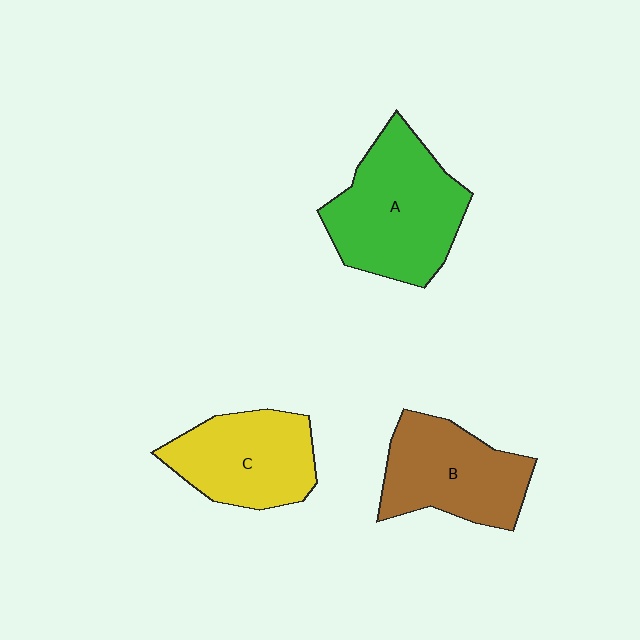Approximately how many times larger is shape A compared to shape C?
Approximately 1.3 times.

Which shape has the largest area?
Shape A (green).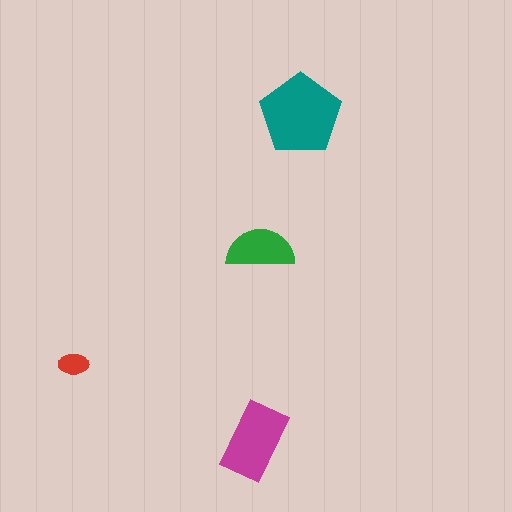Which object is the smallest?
The red ellipse.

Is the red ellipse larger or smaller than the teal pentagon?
Smaller.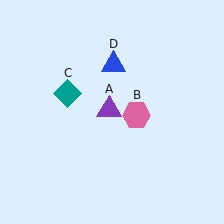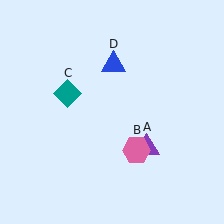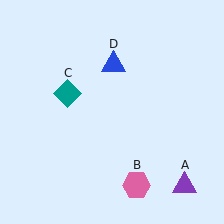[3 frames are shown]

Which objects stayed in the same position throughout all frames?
Teal diamond (object C) and blue triangle (object D) remained stationary.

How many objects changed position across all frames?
2 objects changed position: purple triangle (object A), pink hexagon (object B).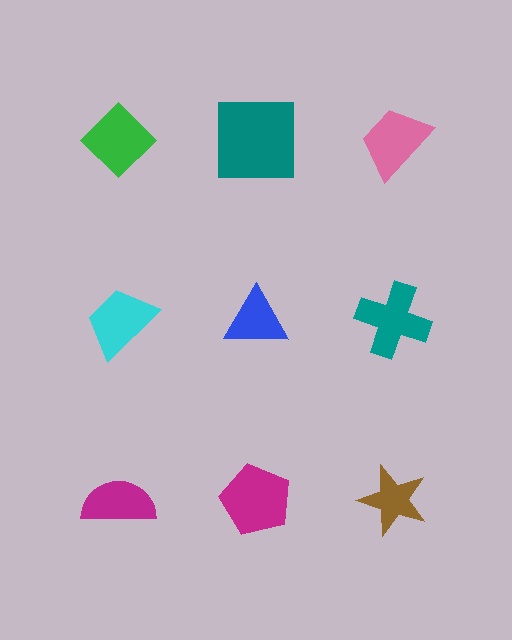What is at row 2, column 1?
A cyan trapezoid.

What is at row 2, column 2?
A blue triangle.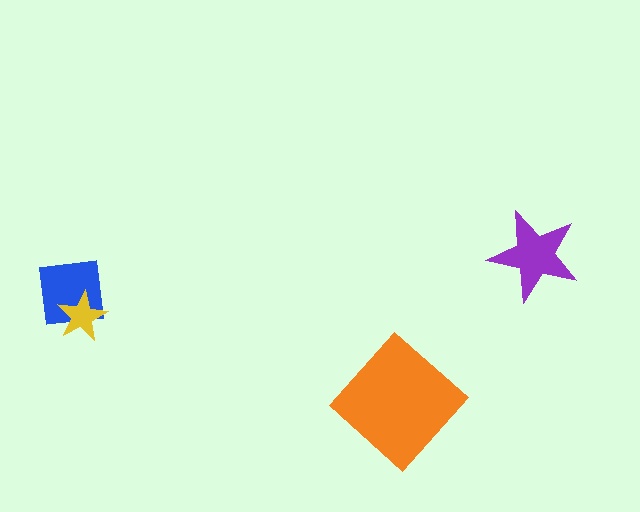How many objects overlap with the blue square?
1 object overlaps with the blue square.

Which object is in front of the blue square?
The yellow star is in front of the blue square.